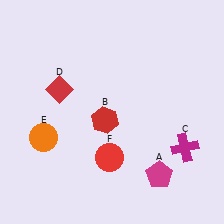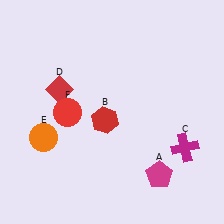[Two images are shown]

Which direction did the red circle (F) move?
The red circle (F) moved up.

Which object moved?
The red circle (F) moved up.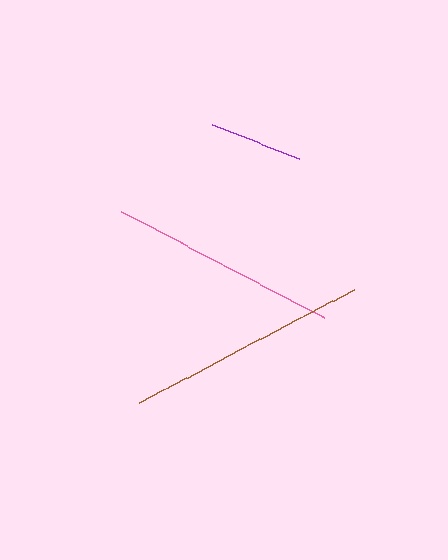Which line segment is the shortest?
The purple line is the shortest at approximately 93 pixels.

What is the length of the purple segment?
The purple segment is approximately 93 pixels long.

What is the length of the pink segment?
The pink segment is approximately 230 pixels long.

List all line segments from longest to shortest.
From longest to shortest: brown, pink, purple.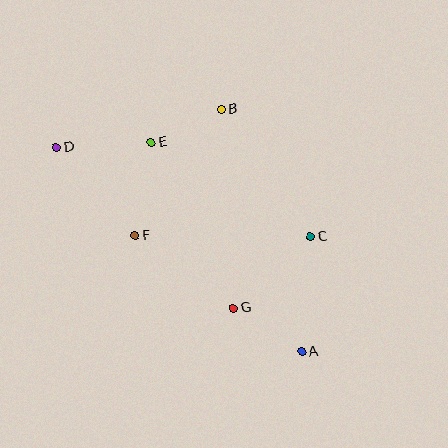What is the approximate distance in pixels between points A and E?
The distance between A and E is approximately 258 pixels.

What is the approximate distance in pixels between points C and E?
The distance between C and E is approximately 185 pixels.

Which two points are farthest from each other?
Points A and D are farthest from each other.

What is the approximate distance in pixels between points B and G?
The distance between B and G is approximately 199 pixels.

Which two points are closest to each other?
Points B and E are closest to each other.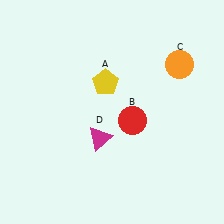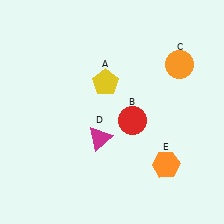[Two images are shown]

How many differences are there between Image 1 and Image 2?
There is 1 difference between the two images.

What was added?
An orange hexagon (E) was added in Image 2.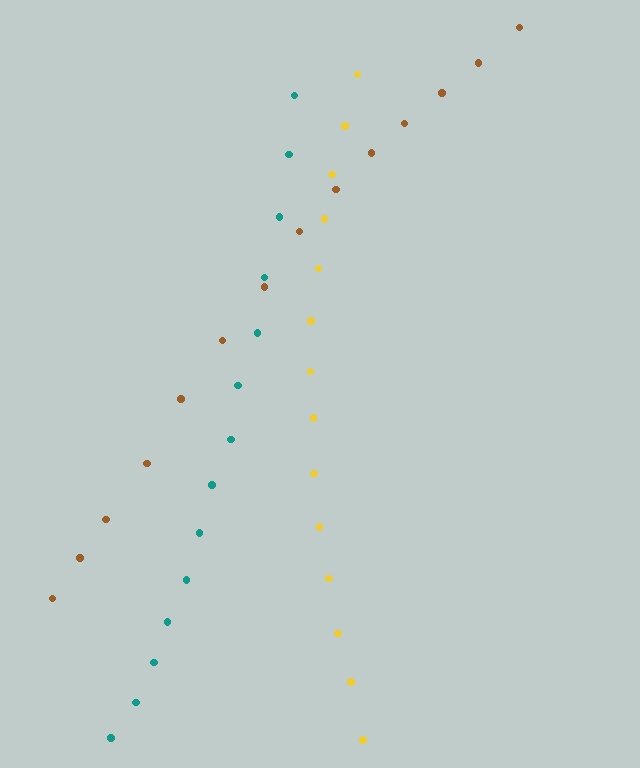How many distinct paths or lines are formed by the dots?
There are 3 distinct paths.